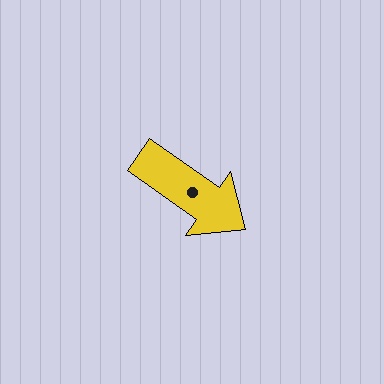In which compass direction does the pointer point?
Southeast.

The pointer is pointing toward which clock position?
Roughly 4 o'clock.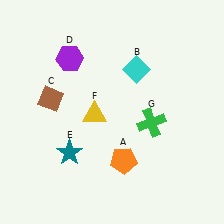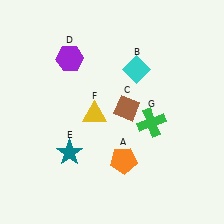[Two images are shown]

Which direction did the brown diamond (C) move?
The brown diamond (C) moved right.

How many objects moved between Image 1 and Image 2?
1 object moved between the two images.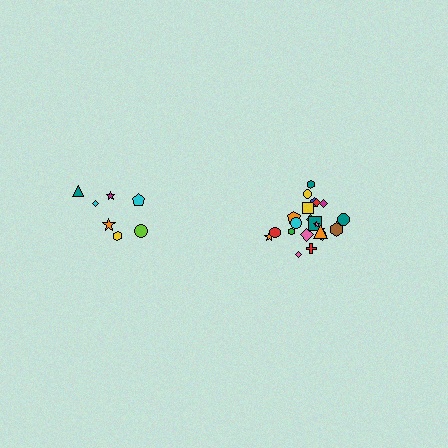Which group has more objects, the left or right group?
The right group.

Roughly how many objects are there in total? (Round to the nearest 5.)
Roughly 30 objects in total.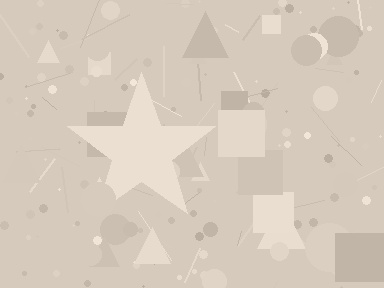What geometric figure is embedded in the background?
A star is embedded in the background.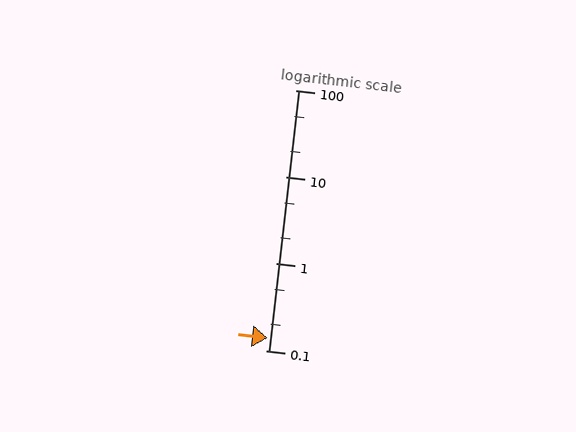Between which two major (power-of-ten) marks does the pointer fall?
The pointer is between 0.1 and 1.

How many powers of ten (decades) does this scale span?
The scale spans 3 decades, from 0.1 to 100.